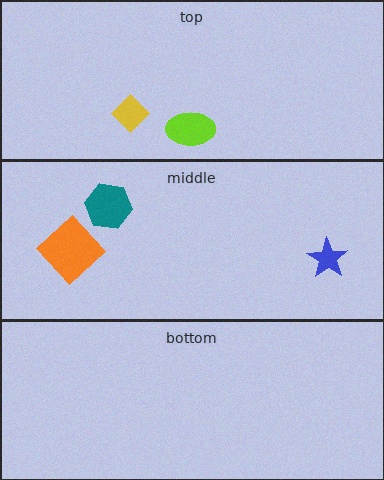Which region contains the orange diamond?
The middle region.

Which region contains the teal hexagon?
The middle region.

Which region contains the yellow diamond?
The top region.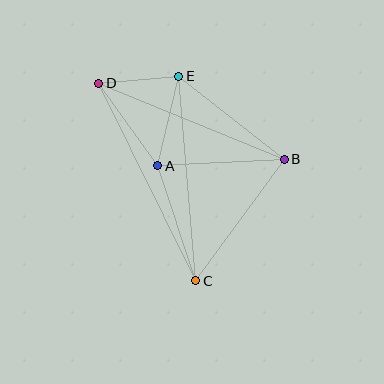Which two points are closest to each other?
Points D and E are closest to each other.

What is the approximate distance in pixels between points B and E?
The distance between B and E is approximately 134 pixels.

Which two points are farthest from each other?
Points C and D are farthest from each other.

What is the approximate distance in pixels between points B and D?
The distance between B and D is approximately 200 pixels.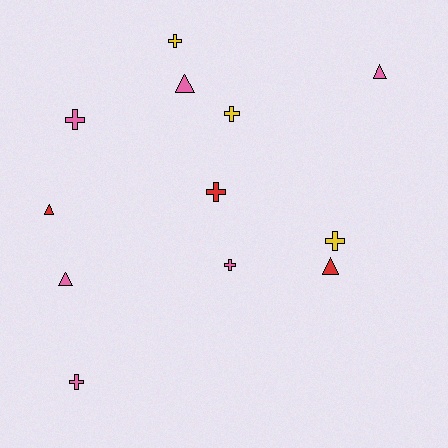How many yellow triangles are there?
There are no yellow triangles.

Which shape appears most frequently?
Cross, with 7 objects.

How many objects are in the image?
There are 12 objects.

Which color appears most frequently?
Pink, with 6 objects.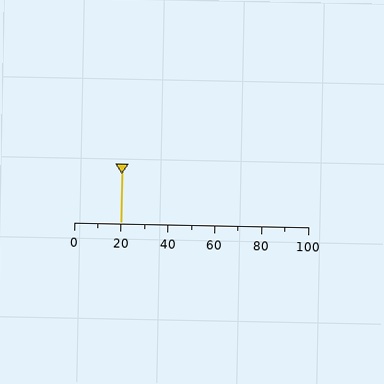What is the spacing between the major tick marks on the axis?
The major ticks are spaced 20 apart.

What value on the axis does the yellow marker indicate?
The marker indicates approximately 20.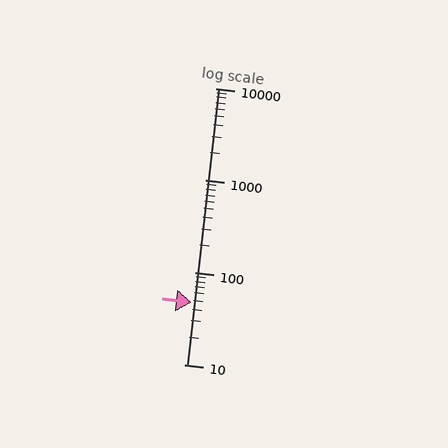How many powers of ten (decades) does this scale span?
The scale spans 3 decades, from 10 to 10000.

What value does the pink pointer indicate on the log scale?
The pointer indicates approximately 47.